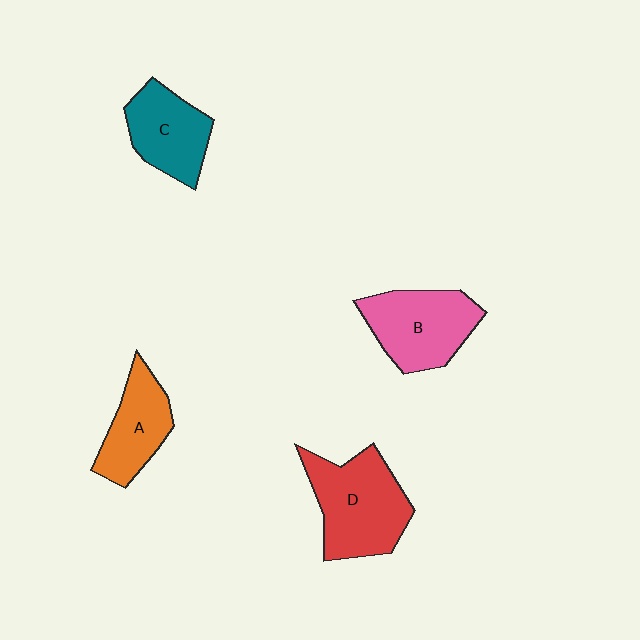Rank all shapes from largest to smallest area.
From largest to smallest: D (red), B (pink), C (teal), A (orange).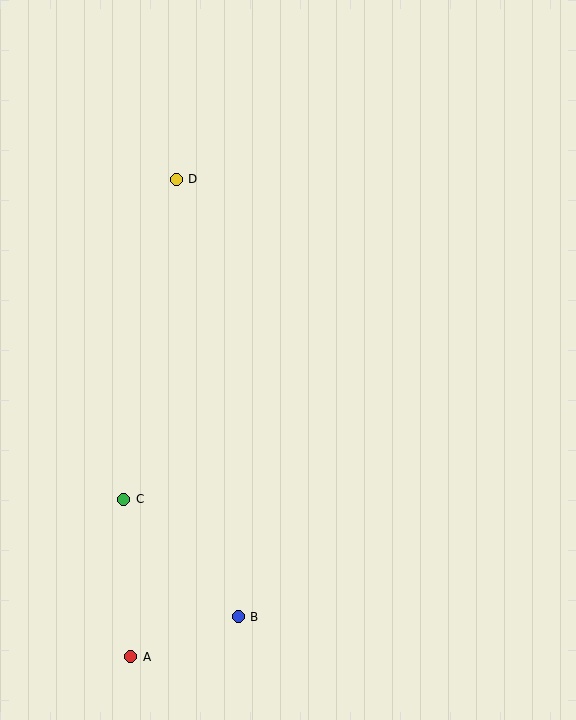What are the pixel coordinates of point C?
Point C is at (124, 499).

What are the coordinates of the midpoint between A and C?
The midpoint between A and C is at (127, 578).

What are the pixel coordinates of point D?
Point D is at (176, 179).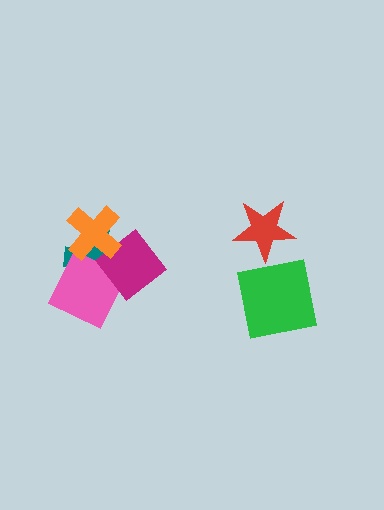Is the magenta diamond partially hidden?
Yes, it is partially covered by another shape.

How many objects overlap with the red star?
0 objects overlap with the red star.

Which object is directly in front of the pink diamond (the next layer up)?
The magenta diamond is directly in front of the pink diamond.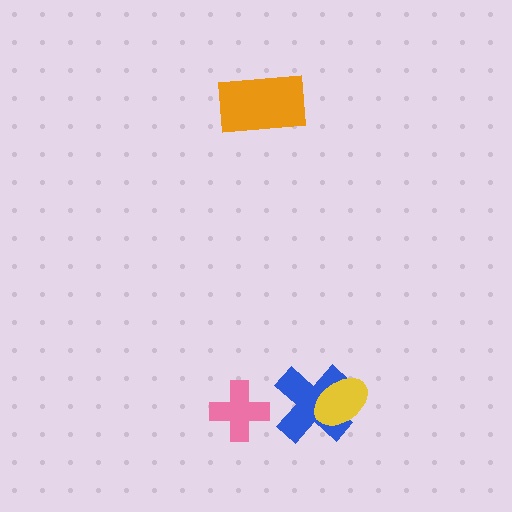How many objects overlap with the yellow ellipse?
1 object overlaps with the yellow ellipse.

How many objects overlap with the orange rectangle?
0 objects overlap with the orange rectangle.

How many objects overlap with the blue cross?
1 object overlaps with the blue cross.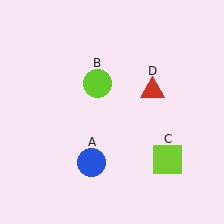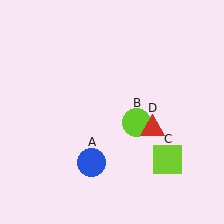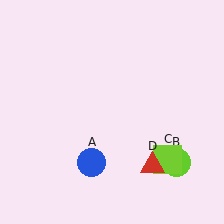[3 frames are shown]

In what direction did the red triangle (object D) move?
The red triangle (object D) moved down.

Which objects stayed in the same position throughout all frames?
Blue circle (object A) and lime square (object C) remained stationary.